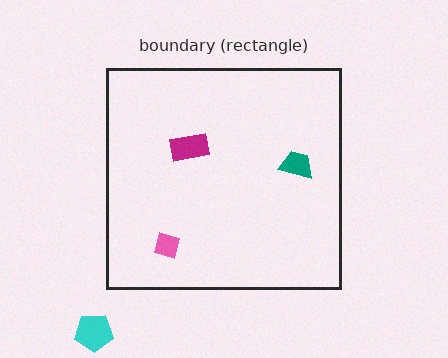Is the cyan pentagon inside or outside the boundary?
Outside.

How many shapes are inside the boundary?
3 inside, 1 outside.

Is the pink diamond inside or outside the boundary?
Inside.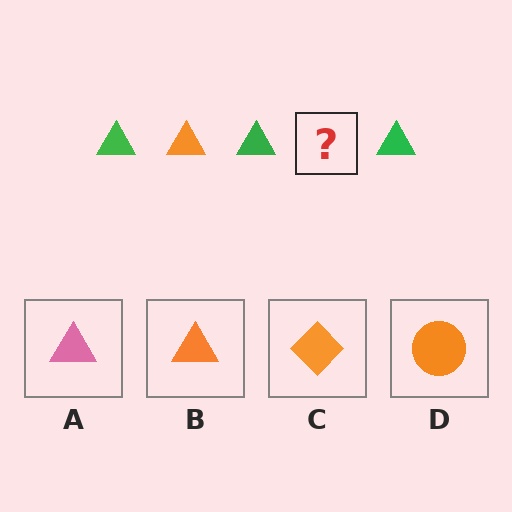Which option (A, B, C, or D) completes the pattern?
B.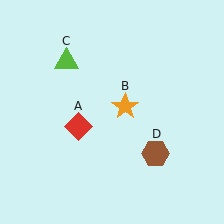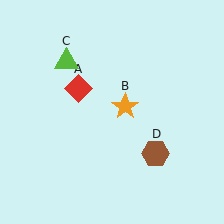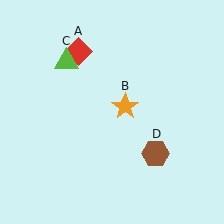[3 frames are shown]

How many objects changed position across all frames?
1 object changed position: red diamond (object A).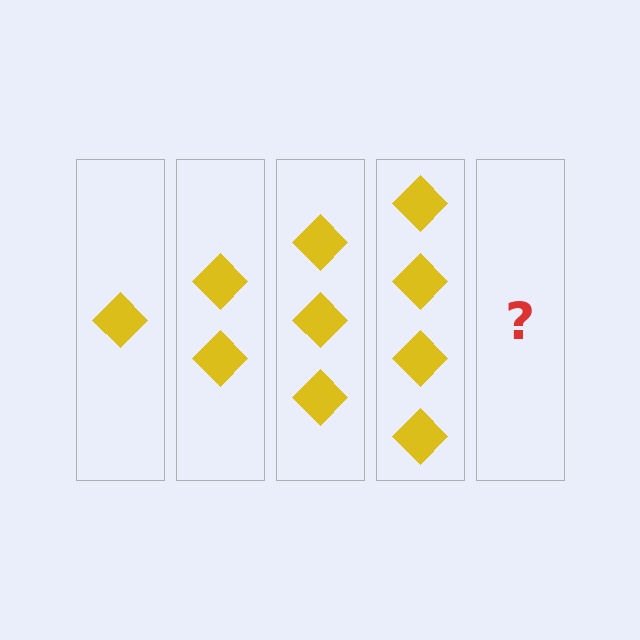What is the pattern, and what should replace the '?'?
The pattern is that each step adds one more diamond. The '?' should be 5 diamonds.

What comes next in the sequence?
The next element should be 5 diamonds.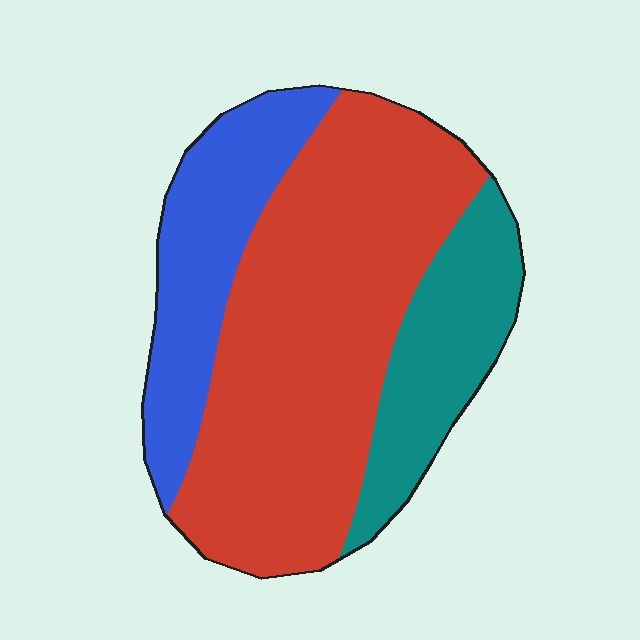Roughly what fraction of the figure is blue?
Blue takes up about one fifth (1/5) of the figure.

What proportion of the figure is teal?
Teal covers roughly 20% of the figure.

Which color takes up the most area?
Red, at roughly 60%.